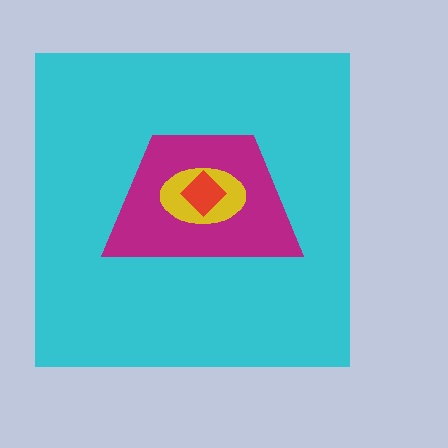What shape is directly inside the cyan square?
The magenta trapezoid.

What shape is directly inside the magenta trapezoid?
The yellow ellipse.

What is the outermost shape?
The cyan square.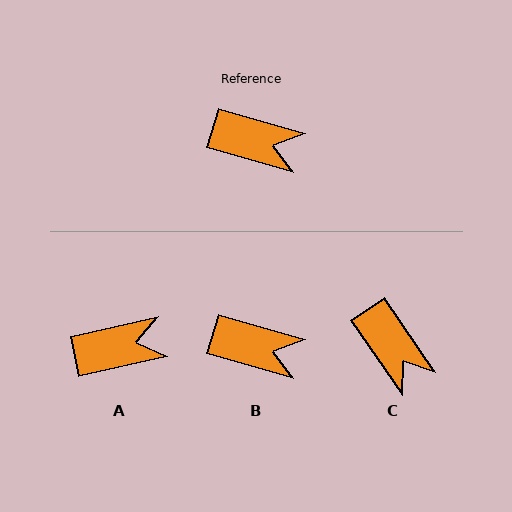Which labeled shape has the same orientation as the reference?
B.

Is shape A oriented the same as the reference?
No, it is off by about 29 degrees.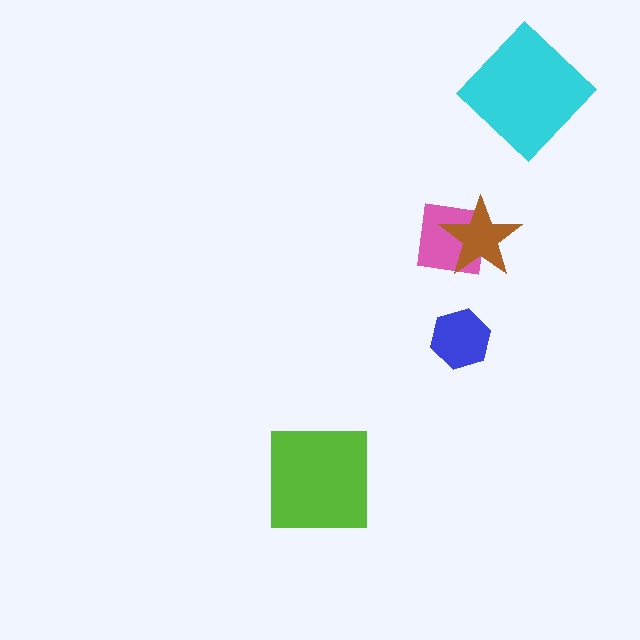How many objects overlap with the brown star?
1 object overlaps with the brown star.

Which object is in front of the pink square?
The brown star is in front of the pink square.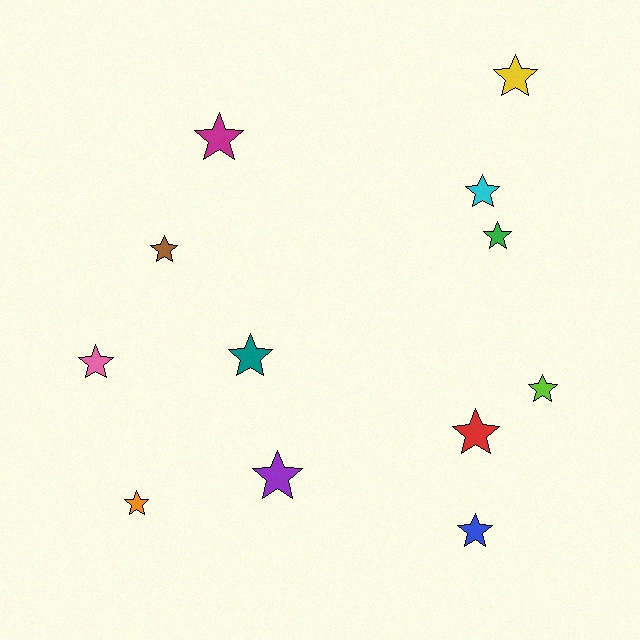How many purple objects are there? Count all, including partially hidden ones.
There is 1 purple object.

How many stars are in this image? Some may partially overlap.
There are 12 stars.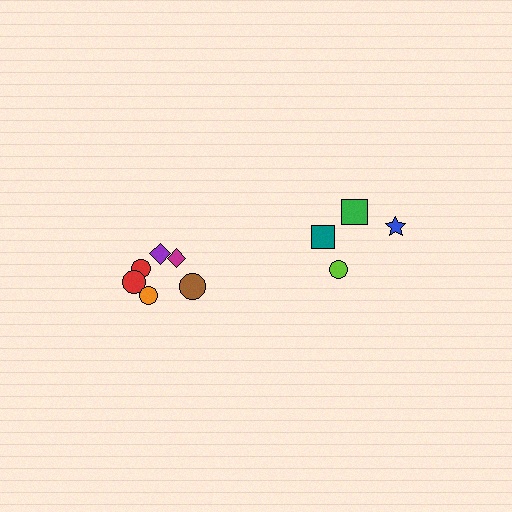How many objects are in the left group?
There are 6 objects.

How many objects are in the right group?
There are 4 objects.